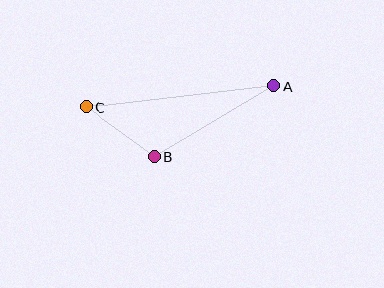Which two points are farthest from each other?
Points A and C are farthest from each other.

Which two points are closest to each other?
Points B and C are closest to each other.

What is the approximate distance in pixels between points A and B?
The distance between A and B is approximately 139 pixels.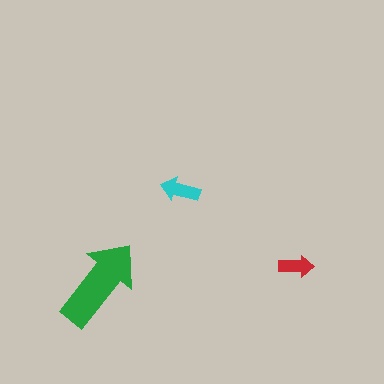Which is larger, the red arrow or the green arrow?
The green one.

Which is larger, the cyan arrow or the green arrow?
The green one.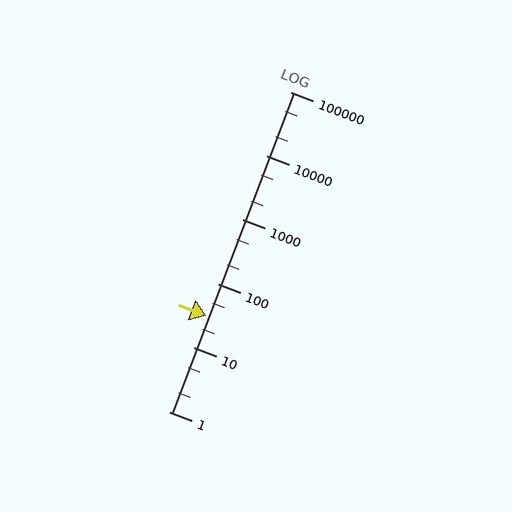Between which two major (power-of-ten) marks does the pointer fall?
The pointer is between 10 and 100.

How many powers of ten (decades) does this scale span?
The scale spans 5 decades, from 1 to 100000.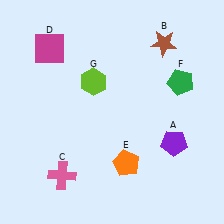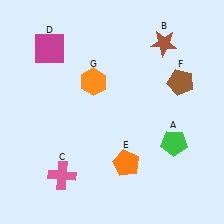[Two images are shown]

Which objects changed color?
A changed from purple to green. F changed from green to brown. G changed from lime to orange.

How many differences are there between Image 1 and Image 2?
There are 3 differences between the two images.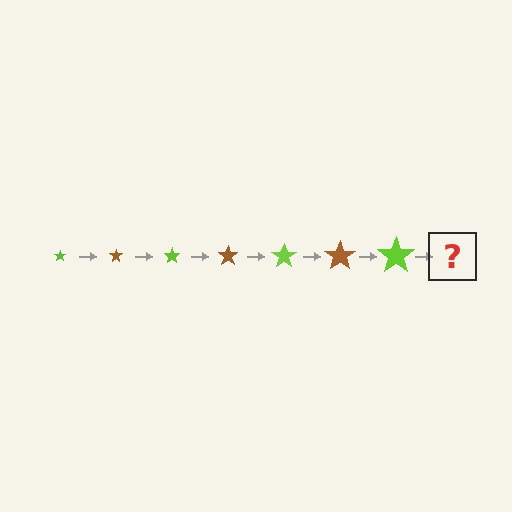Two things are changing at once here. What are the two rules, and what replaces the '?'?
The two rules are that the star grows larger each step and the color cycles through lime and brown. The '?' should be a brown star, larger than the previous one.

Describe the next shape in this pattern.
It should be a brown star, larger than the previous one.